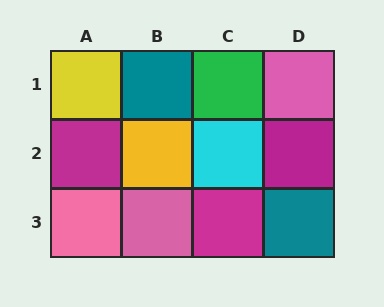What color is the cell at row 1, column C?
Green.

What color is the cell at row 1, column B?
Teal.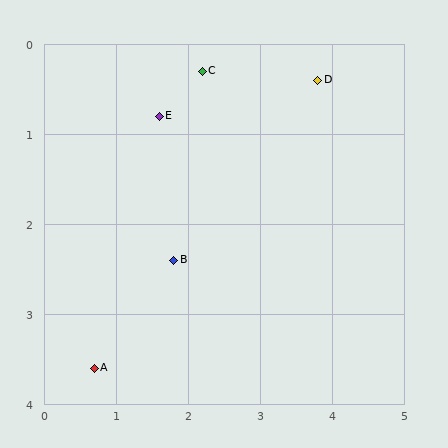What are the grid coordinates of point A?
Point A is at approximately (0.7, 3.6).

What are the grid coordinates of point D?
Point D is at approximately (3.8, 0.4).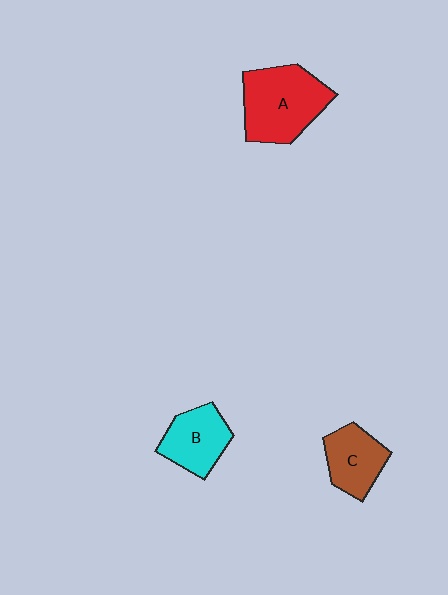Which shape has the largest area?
Shape A (red).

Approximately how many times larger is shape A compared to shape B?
Approximately 1.5 times.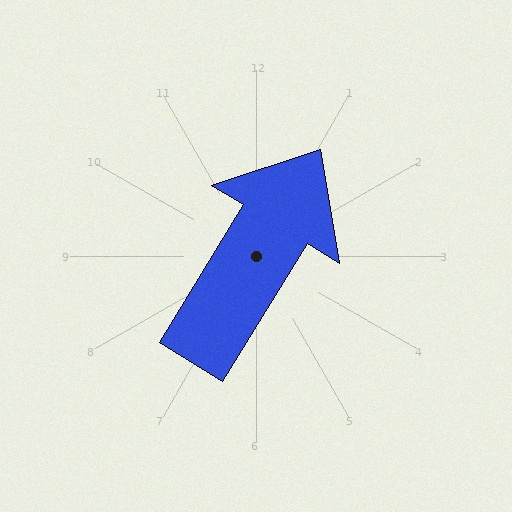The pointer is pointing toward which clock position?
Roughly 1 o'clock.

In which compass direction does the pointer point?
Northeast.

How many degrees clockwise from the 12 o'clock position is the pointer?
Approximately 31 degrees.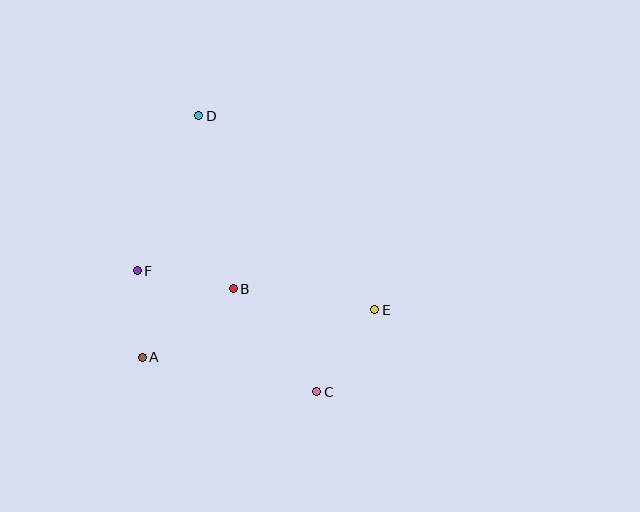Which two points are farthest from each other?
Points C and D are farthest from each other.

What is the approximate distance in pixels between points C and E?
The distance between C and E is approximately 100 pixels.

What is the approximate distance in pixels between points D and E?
The distance between D and E is approximately 262 pixels.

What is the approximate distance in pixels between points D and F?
The distance between D and F is approximately 167 pixels.